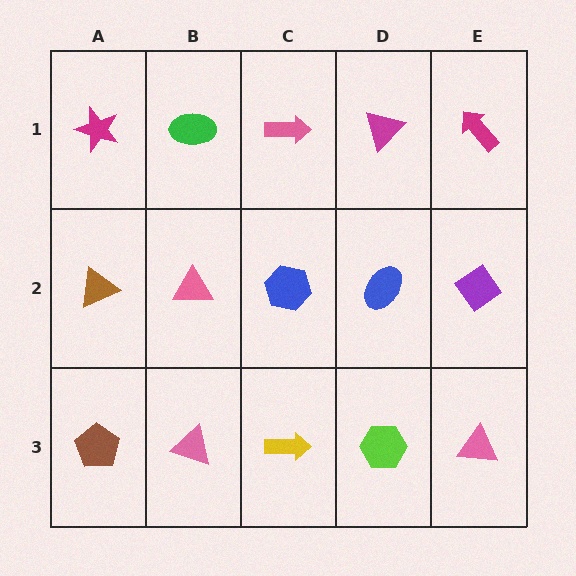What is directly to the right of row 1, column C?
A magenta triangle.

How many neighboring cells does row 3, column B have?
3.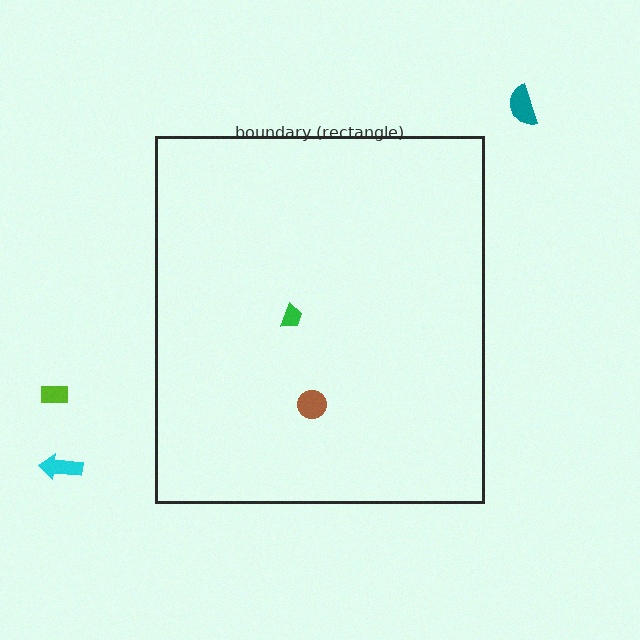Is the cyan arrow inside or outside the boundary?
Outside.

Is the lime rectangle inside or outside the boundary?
Outside.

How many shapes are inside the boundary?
2 inside, 3 outside.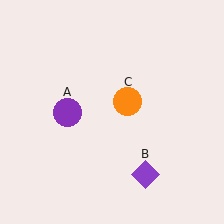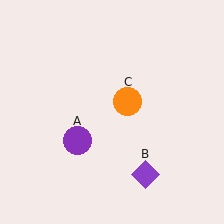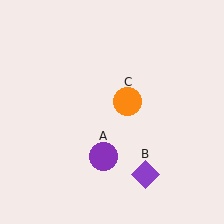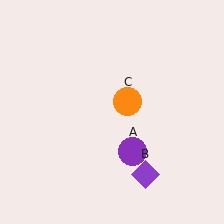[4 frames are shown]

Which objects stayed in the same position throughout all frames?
Purple diamond (object B) and orange circle (object C) remained stationary.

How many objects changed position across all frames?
1 object changed position: purple circle (object A).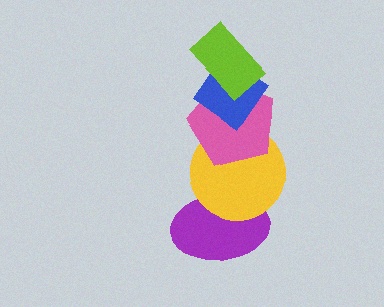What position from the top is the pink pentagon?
The pink pentagon is 3rd from the top.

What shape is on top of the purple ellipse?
The yellow circle is on top of the purple ellipse.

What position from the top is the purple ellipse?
The purple ellipse is 5th from the top.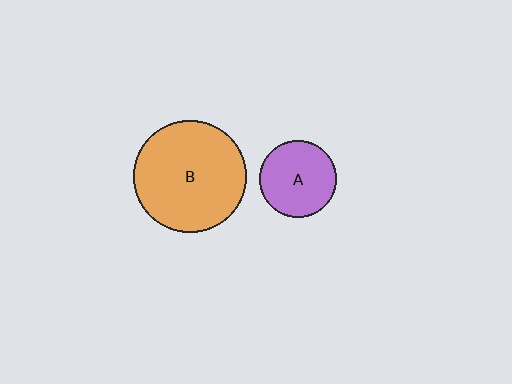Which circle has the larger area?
Circle B (orange).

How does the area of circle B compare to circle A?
Approximately 2.1 times.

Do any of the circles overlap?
No, none of the circles overlap.